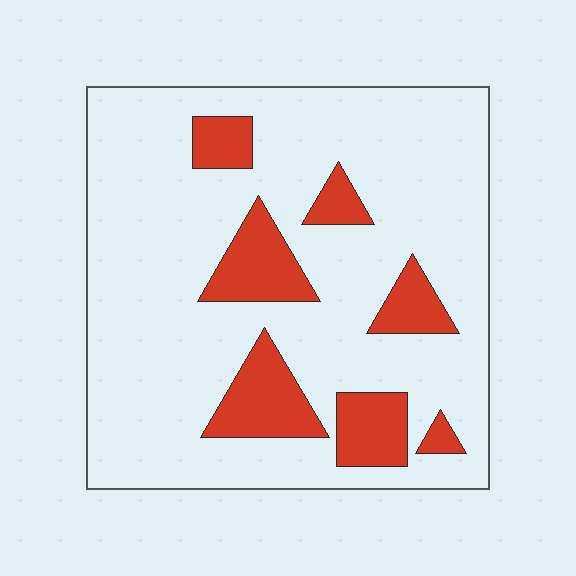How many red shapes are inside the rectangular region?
7.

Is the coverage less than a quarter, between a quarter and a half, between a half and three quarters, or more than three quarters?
Less than a quarter.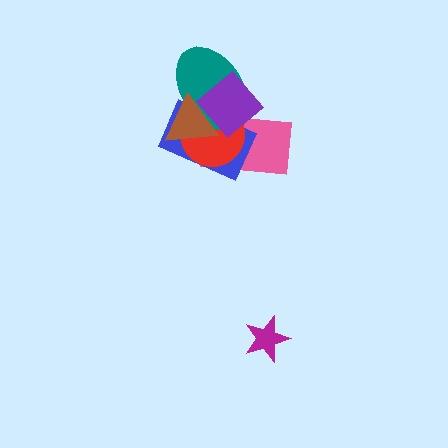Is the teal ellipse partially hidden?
Yes, it is partially covered by another shape.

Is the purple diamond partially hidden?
No, no other shape covers it.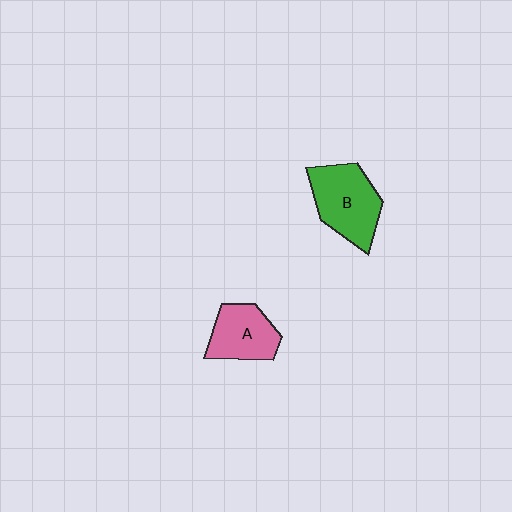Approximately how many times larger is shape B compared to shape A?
Approximately 1.3 times.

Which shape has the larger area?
Shape B (green).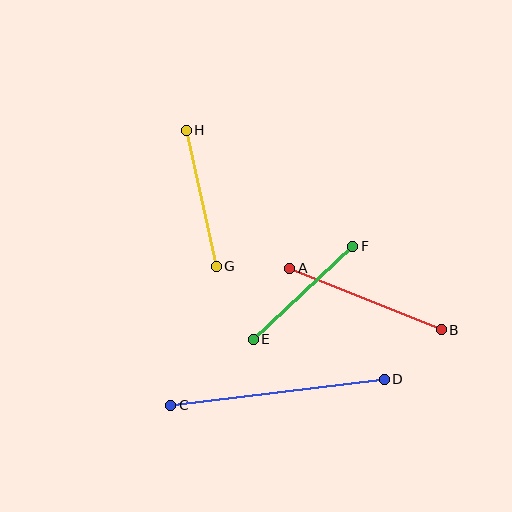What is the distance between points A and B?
The distance is approximately 163 pixels.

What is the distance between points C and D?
The distance is approximately 215 pixels.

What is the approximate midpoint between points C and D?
The midpoint is at approximately (277, 392) pixels.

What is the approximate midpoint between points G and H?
The midpoint is at approximately (201, 198) pixels.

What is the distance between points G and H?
The distance is approximately 139 pixels.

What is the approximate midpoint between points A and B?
The midpoint is at approximately (366, 299) pixels.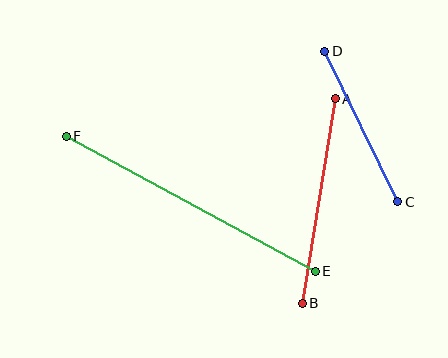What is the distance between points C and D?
The distance is approximately 167 pixels.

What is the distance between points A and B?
The distance is approximately 207 pixels.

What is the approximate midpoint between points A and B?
The midpoint is at approximately (319, 201) pixels.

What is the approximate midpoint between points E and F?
The midpoint is at approximately (191, 204) pixels.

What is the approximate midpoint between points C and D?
The midpoint is at approximately (361, 127) pixels.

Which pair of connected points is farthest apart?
Points E and F are farthest apart.